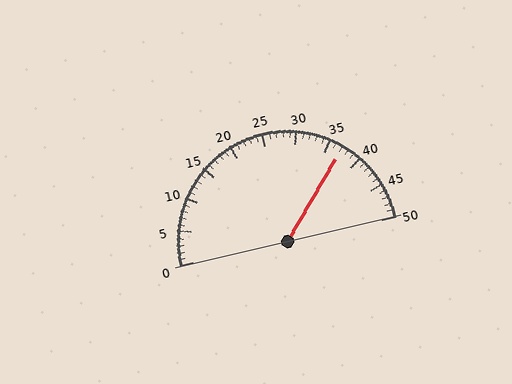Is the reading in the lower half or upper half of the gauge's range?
The reading is in the upper half of the range (0 to 50).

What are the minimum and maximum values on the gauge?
The gauge ranges from 0 to 50.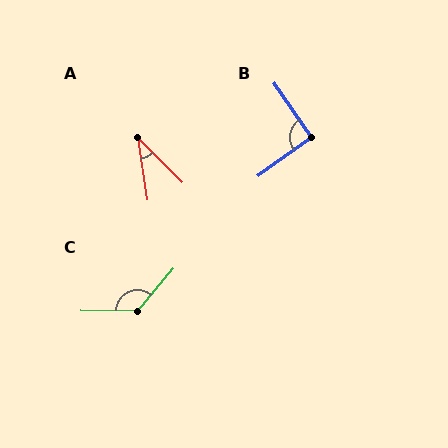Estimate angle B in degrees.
Approximately 91 degrees.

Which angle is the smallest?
A, at approximately 37 degrees.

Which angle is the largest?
C, at approximately 130 degrees.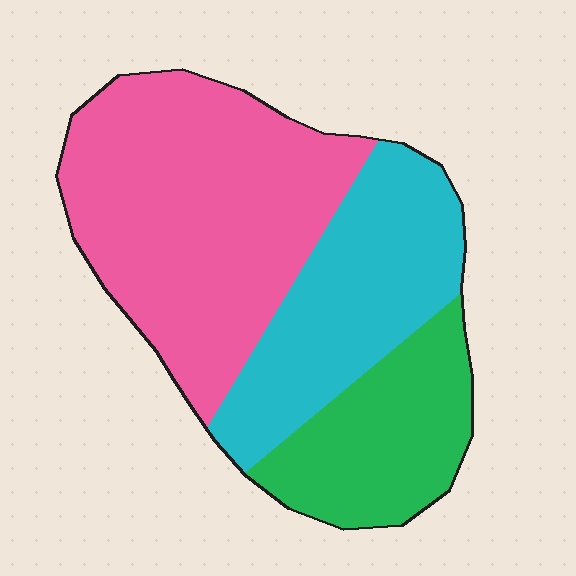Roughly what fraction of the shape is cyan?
Cyan covers around 30% of the shape.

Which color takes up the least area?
Green, at roughly 20%.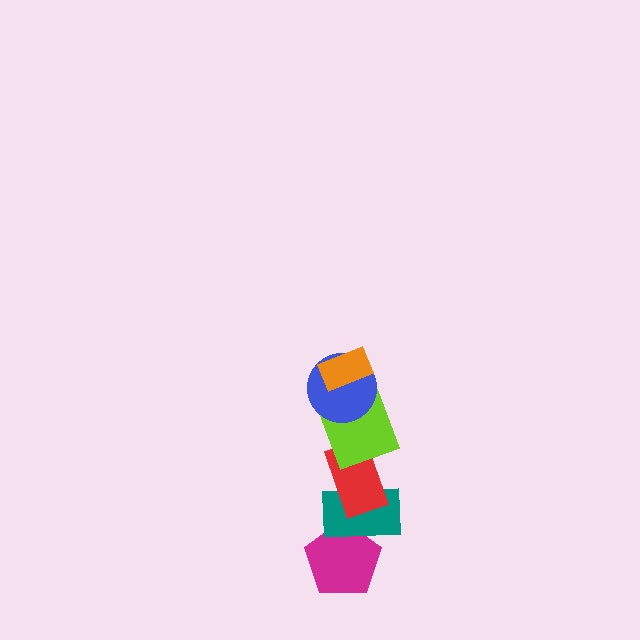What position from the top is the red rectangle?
The red rectangle is 4th from the top.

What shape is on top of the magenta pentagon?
The teal rectangle is on top of the magenta pentagon.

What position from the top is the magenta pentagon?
The magenta pentagon is 6th from the top.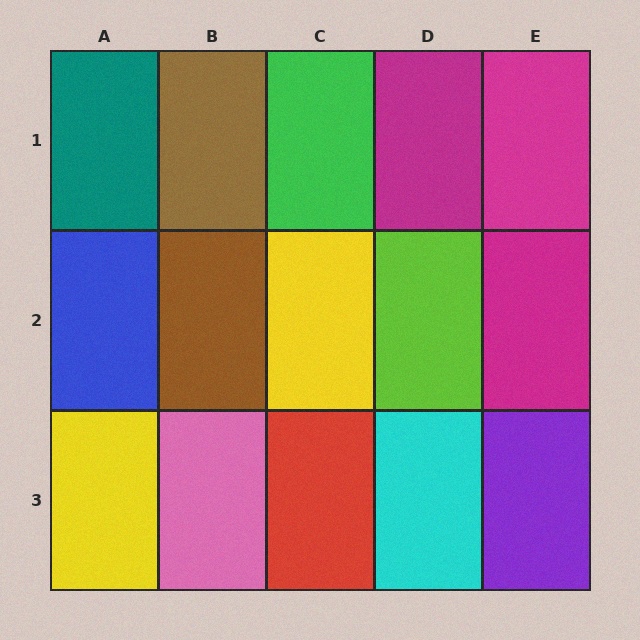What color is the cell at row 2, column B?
Brown.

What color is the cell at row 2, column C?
Yellow.